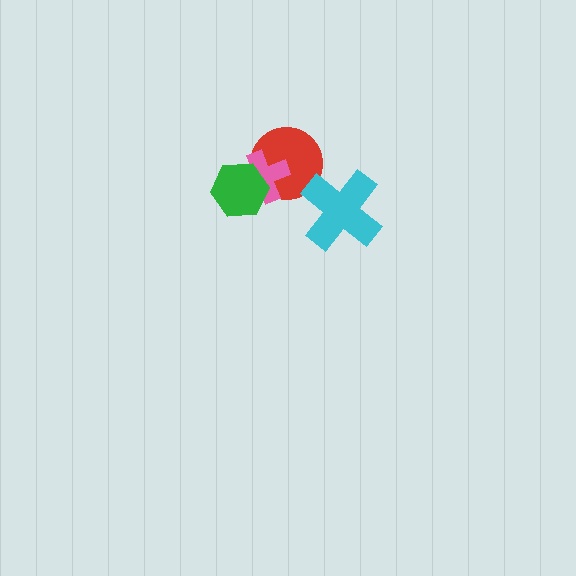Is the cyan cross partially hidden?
No, no other shape covers it.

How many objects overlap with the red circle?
2 objects overlap with the red circle.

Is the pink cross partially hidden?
Yes, it is partially covered by another shape.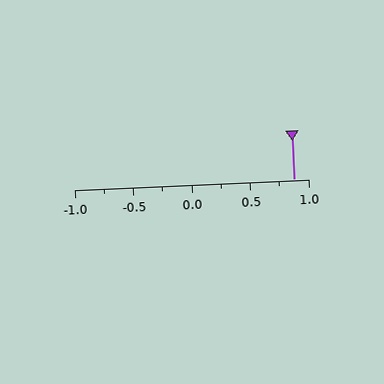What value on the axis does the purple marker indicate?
The marker indicates approximately 0.88.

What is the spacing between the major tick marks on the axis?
The major ticks are spaced 0.5 apart.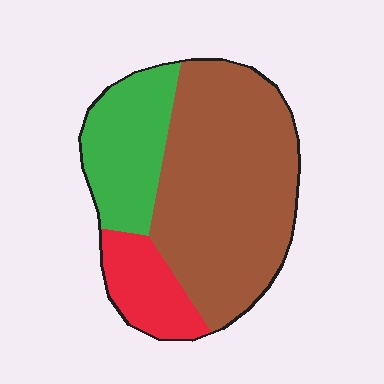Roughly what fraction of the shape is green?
Green takes up about one quarter (1/4) of the shape.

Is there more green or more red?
Green.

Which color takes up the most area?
Brown, at roughly 60%.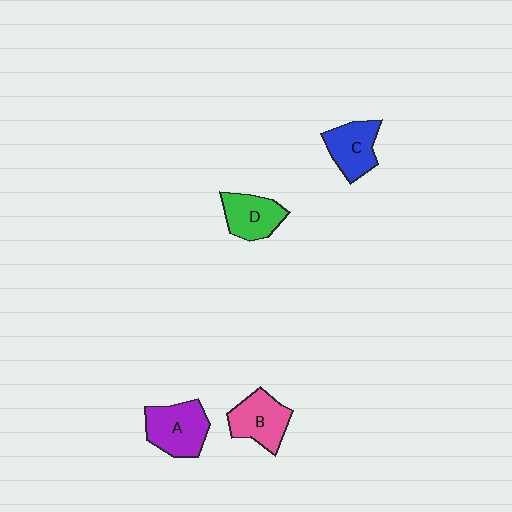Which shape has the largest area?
Shape A (purple).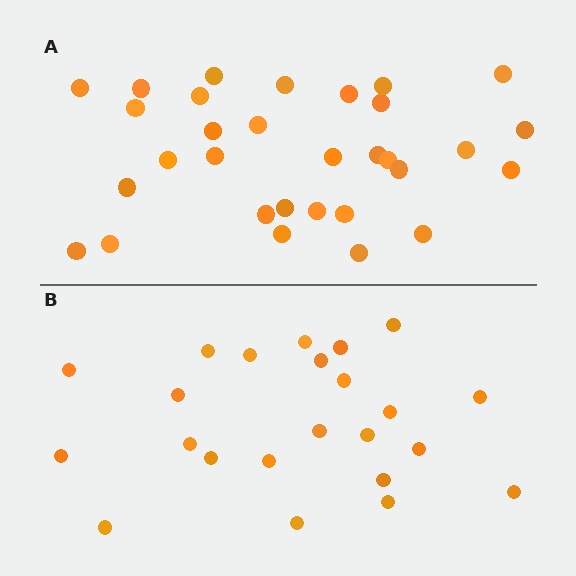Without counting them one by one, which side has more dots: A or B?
Region A (the top region) has more dots.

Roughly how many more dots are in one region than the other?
Region A has roughly 8 or so more dots than region B.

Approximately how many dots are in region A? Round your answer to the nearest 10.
About 30 dots. (The exact count is 31, which rounds to 30.)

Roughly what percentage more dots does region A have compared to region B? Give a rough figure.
About 35% more.